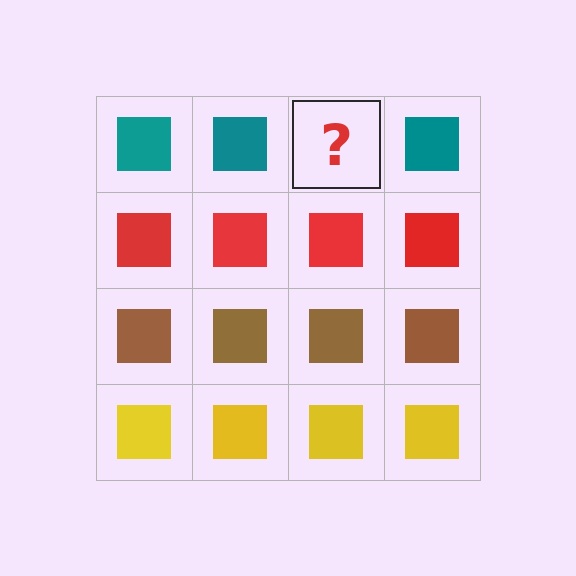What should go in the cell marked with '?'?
The missing cell should contain a teal square.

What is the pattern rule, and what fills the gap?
The rule is that each row has a consistent color. The gap should be filled with a teal square.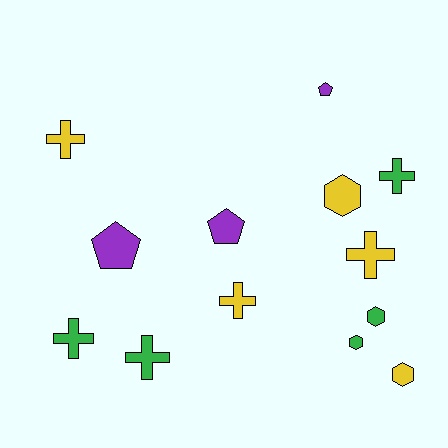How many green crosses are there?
There are 3 green crosses.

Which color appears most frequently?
Green, with 5 objects.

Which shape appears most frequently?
Cross, with 6 objects.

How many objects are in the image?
There are 13 objects.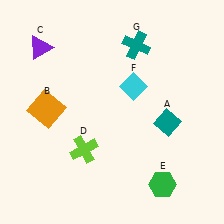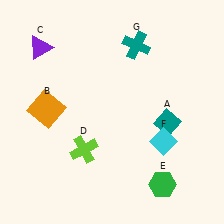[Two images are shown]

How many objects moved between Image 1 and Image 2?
1 object moved between the two images.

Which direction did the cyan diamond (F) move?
The cyan diamond (F) moved down.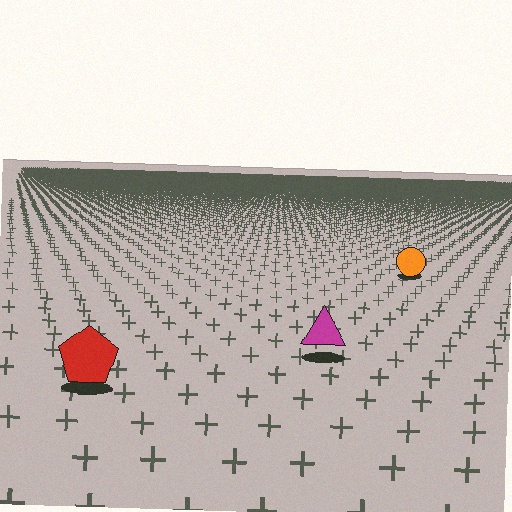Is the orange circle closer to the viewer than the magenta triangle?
No. The magenta triangle is closer — you can tell from the texture gradient: the ground texture is coarser near it.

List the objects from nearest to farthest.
From nearest to farthest: the red pentagon, the magenta triangle, the orange circle.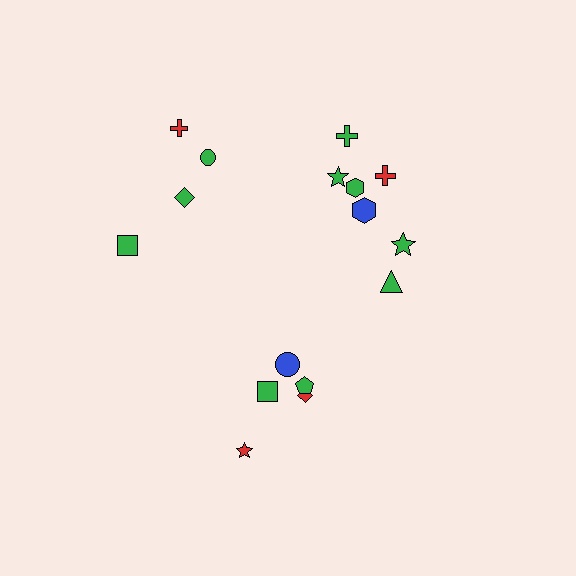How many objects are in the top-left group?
There are 4 objects.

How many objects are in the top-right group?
There are 7 objects.